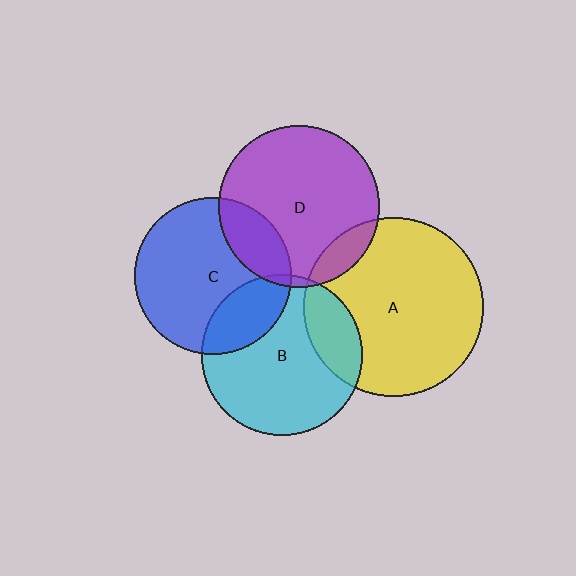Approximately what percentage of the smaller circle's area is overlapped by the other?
Approximately 20%.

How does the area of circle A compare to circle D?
Approximately 1.2 times.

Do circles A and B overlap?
Yes.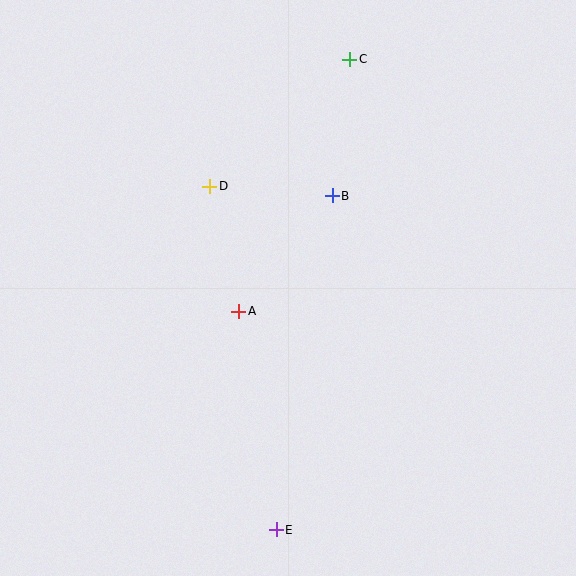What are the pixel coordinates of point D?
Point D is at (210, 186).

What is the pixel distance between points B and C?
The distance between B and C is 137 pixels.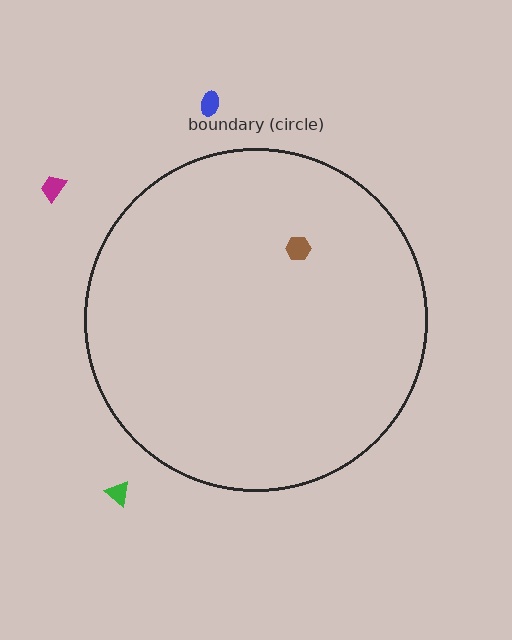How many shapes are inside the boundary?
1 inside, 3 outside.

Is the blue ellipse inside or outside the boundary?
Outside.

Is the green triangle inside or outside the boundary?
Outside.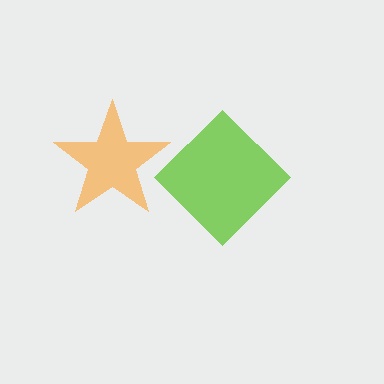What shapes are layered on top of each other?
The layered shapes are: a lime diamond, an orange star.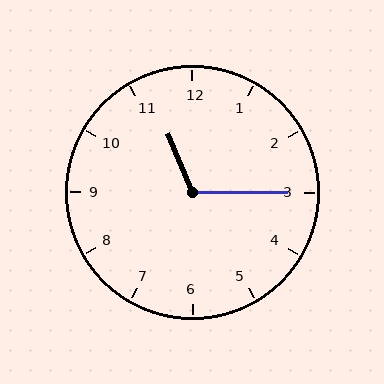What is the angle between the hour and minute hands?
Approximately 112 degrees.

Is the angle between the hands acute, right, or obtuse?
It is obtuse.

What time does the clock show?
11:15.